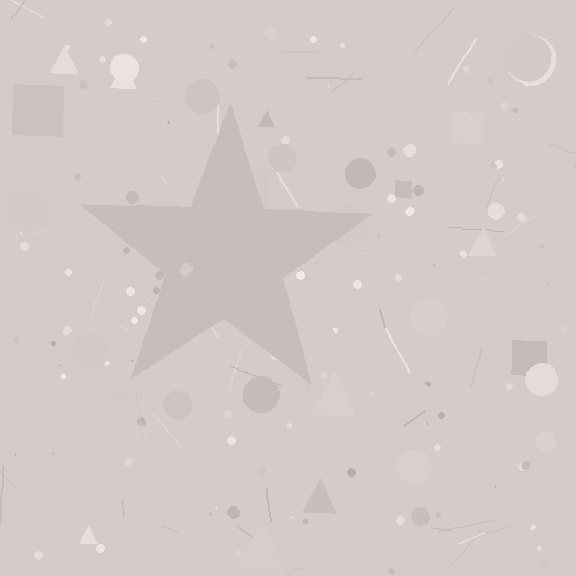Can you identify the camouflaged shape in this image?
The camouflaged shape is a star.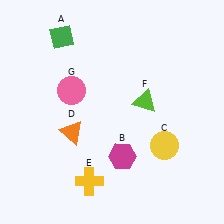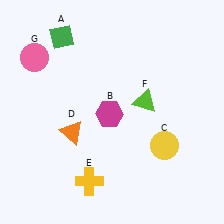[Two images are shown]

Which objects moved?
The objects that moved are: the magenta hexagon (B), the pink circle (G).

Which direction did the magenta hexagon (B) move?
The magenta hexagon (B) moved up.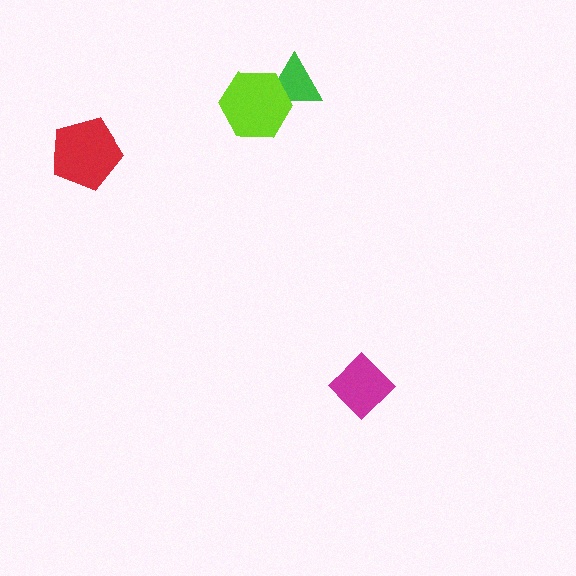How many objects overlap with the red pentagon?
0 objects overlap with the red pentagon.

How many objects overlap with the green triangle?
1 object overlaps with the green triangle.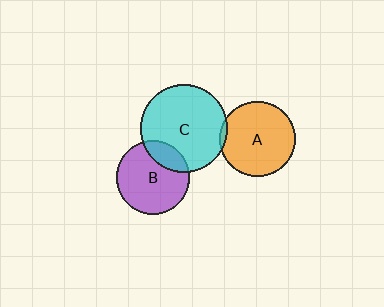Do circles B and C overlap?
Yes.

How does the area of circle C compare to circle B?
Approximately 1.4 times.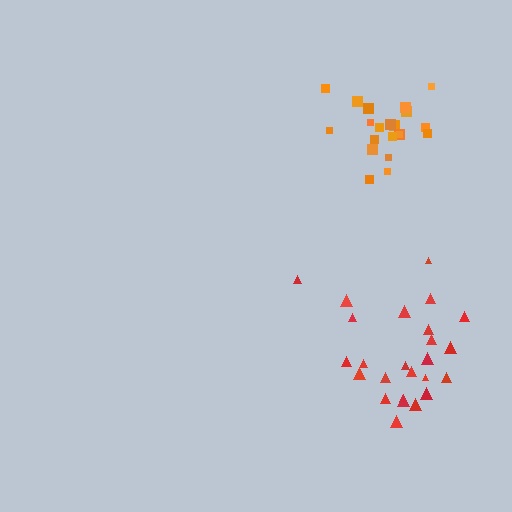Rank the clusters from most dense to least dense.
orange, red.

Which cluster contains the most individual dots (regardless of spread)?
Red (25).